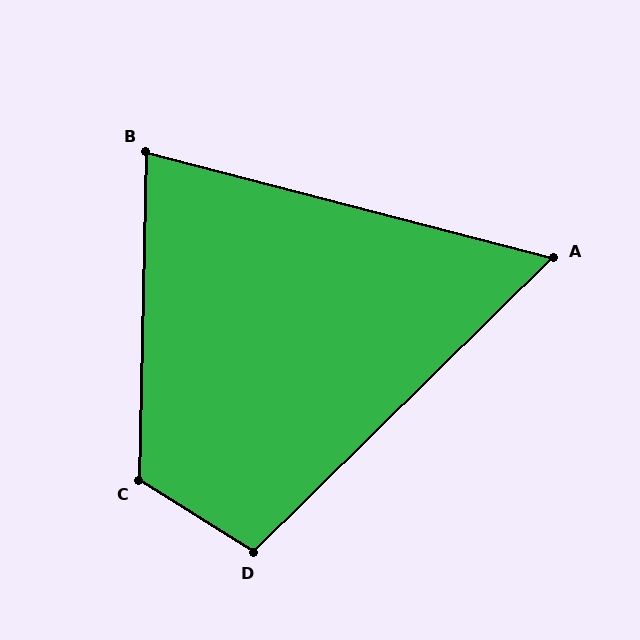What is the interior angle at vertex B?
Approximately 77 degrees (acute).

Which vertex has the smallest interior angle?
A, at approximately 59 degrees.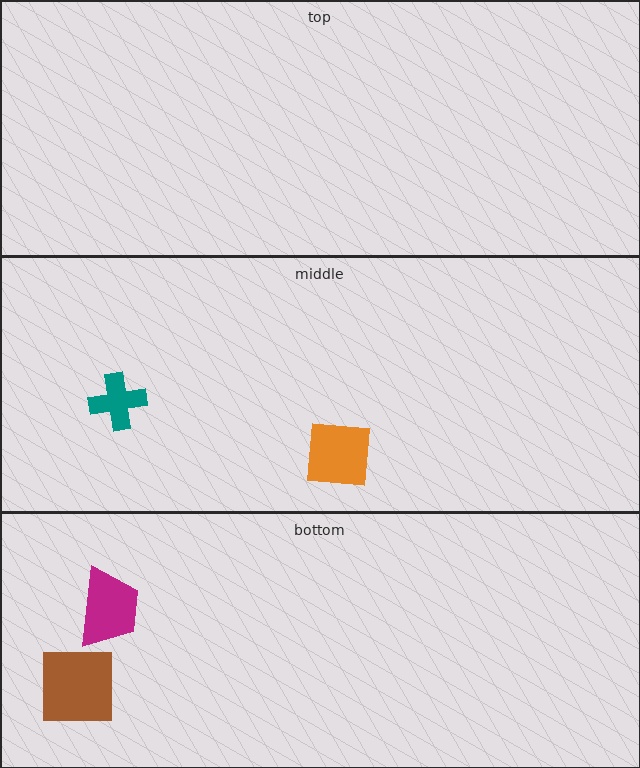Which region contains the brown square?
The bottom region.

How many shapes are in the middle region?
2.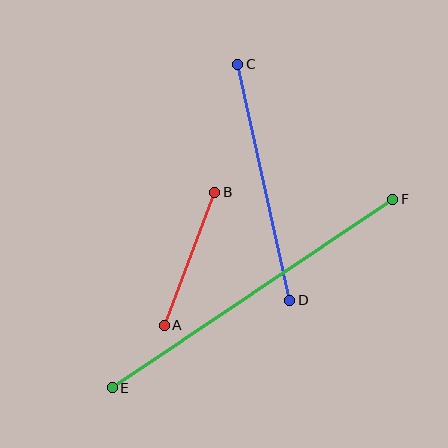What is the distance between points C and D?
The distance is approximately 242 pixels.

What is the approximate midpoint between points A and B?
The midpoint is at approximately (190, 259) pixels.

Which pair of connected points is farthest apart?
Points E and F are farthest apart.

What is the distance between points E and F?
The distance is approximately 338 pixels.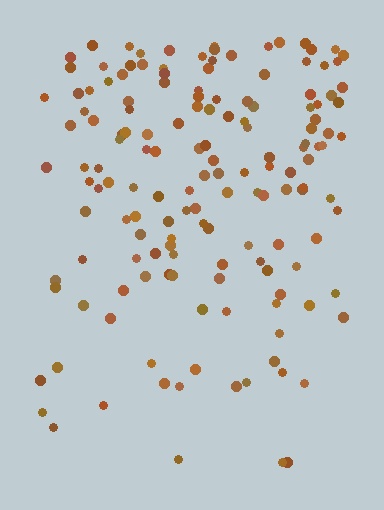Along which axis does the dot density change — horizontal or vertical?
Vertical.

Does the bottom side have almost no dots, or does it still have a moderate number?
Still a moderate number, just noticeably fewer than the top.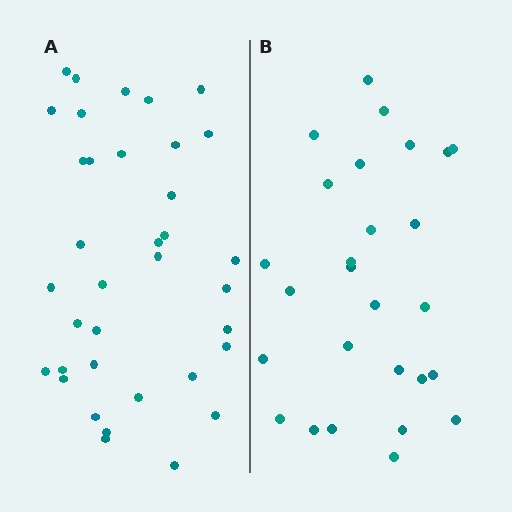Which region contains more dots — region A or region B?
Region A (the left region) has more dots.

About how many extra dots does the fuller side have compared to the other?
Region A has roughly 8 or so more dots than region B.